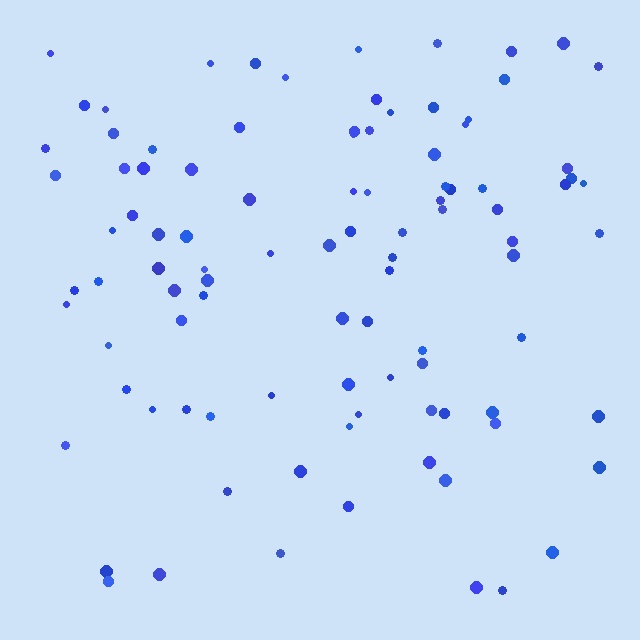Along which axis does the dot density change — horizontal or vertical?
Vertical.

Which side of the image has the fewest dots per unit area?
The bottom.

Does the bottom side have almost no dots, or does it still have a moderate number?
Still a moderate number, just noticeably fewer than the top.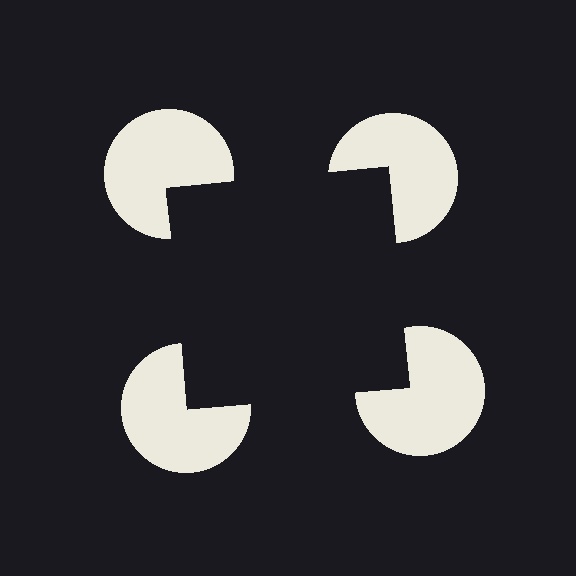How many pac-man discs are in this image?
There are 4 — one at each vertex of the illusory square.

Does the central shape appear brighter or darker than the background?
It typically appears slightly darker than the background, even though no actual brightness change is drawn.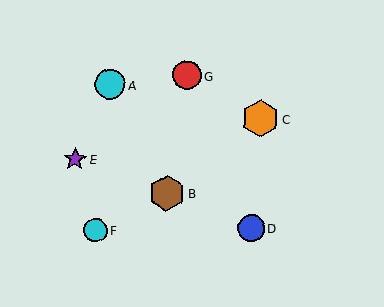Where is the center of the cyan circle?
The center of the cyan circle is at (110, 85).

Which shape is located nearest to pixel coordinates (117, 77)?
The cyan circle (labeled A) at (110, 85) is nearest to that location.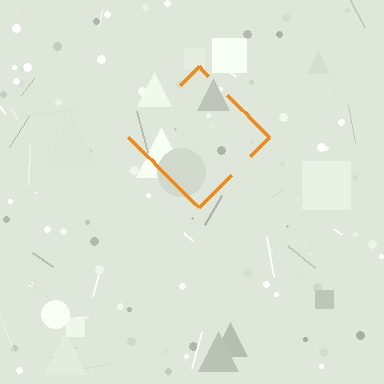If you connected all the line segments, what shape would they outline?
They would outline a diamond.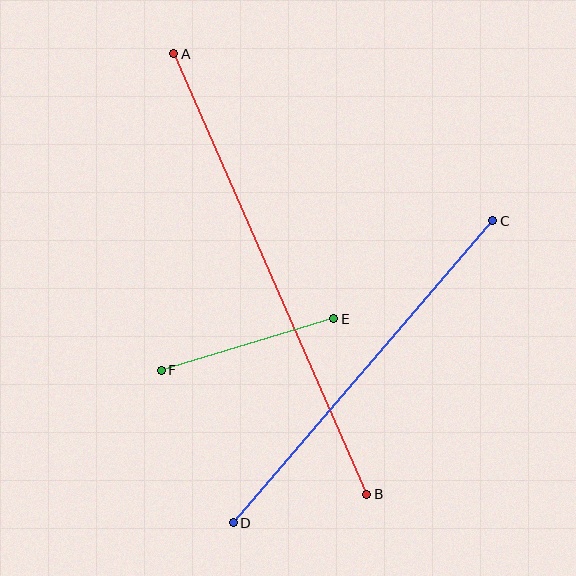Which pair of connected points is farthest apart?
Points A and B are farthest apart.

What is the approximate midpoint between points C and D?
The midpoint is at approximately (363, 372) pixels.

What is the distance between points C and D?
The distance is approximately 398 pixels.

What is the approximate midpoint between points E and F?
The midpoint is at approximately (248, 344) pixels.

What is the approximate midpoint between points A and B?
The midpoint is at approximately (270, 274) pixels.